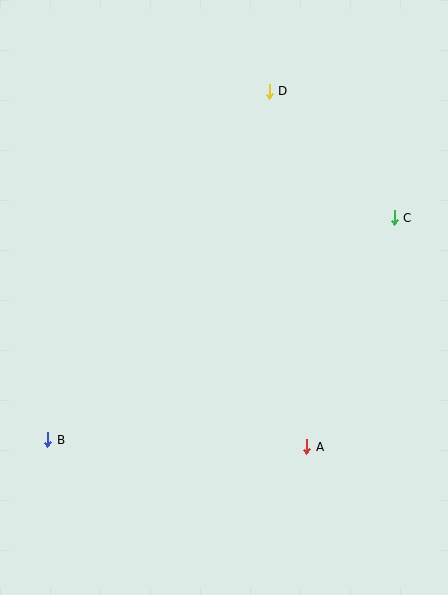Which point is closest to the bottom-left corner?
Point B is closest to the bottom-left corner.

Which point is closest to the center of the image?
Point A at (307, 447) is closest to the center.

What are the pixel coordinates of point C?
Point C is at (394, 218).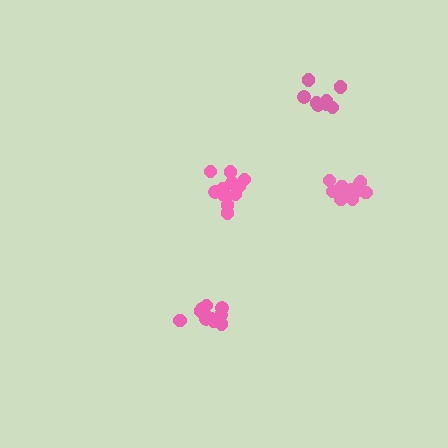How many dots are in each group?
Group 1: 12 dots, Group 2: 12 dots, Group 3: 13 dots, Group 4: 9 dots (46 total).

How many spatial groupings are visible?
There are 4 spatial groupings.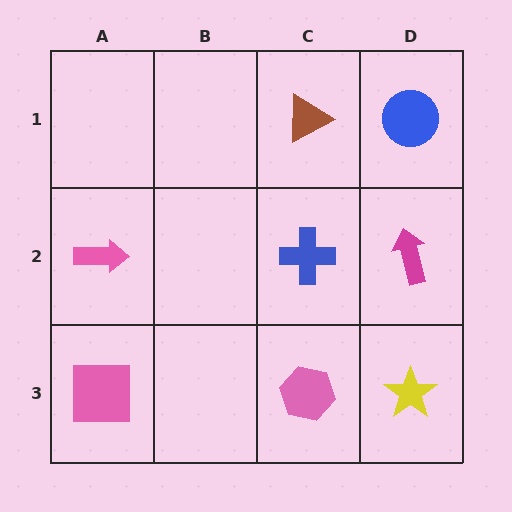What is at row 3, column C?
A pink hexagon.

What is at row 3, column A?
A pink square.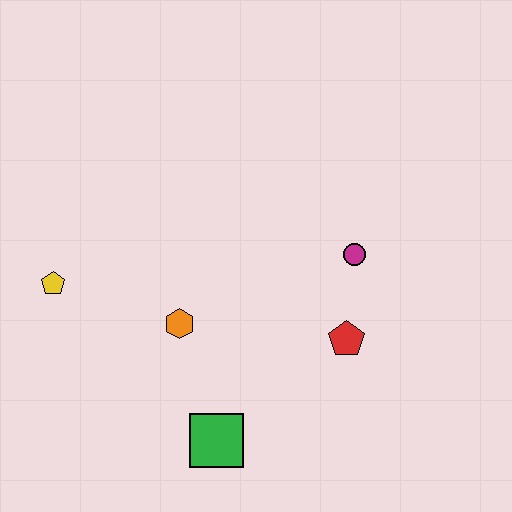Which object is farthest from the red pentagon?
The yellow pentagon is farthest from the red pentagon.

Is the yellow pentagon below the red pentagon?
No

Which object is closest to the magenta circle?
The red pentagon is closest to the magenta circle.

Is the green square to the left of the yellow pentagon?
No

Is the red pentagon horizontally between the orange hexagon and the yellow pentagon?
No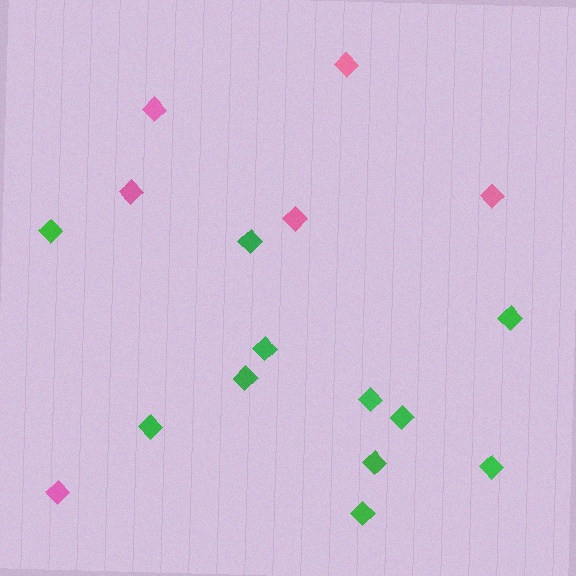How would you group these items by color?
There are 2 groups: one group of pink diamonds (6) and one group of green diamonds (11).